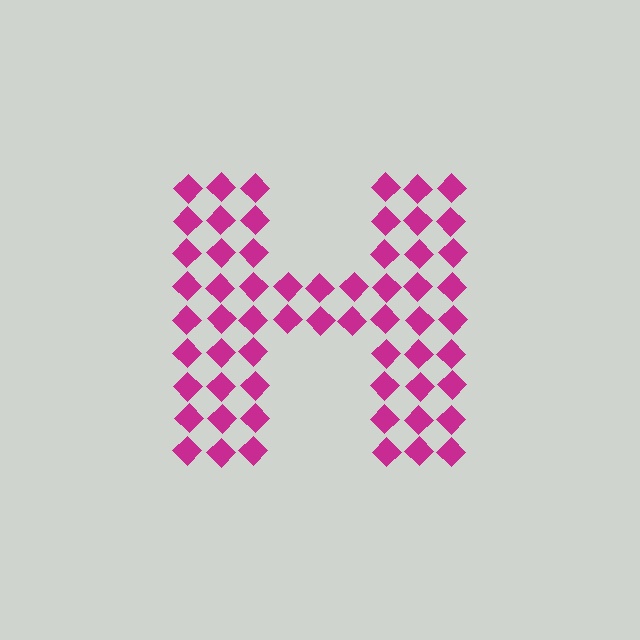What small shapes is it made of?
It is made of small diamonds.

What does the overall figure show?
The overall figure shows the letter H.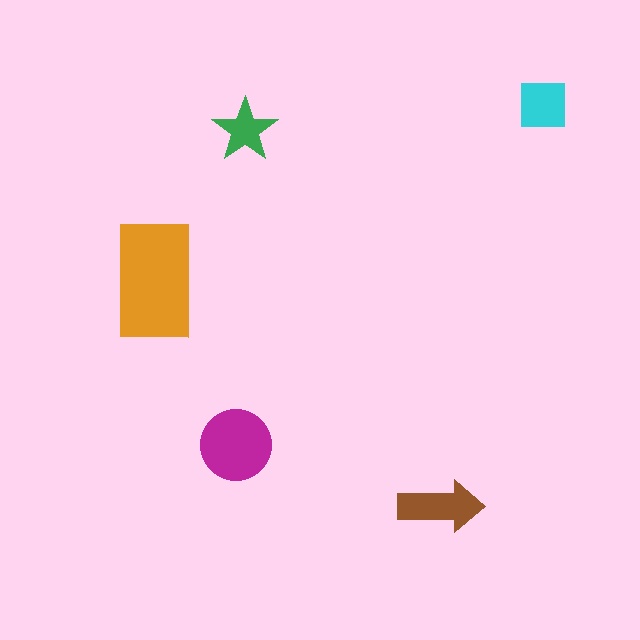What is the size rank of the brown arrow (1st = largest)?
3rd.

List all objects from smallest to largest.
The green star, the cyan square, the brown arrow, the magenta circle, the orange rectangle.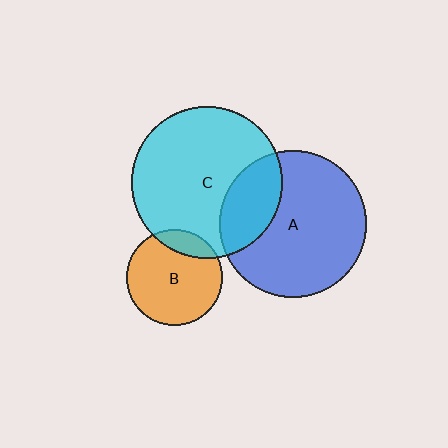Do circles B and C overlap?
Yes.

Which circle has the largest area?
Circle C (cyan).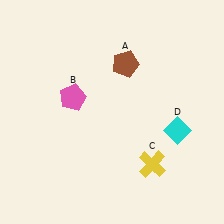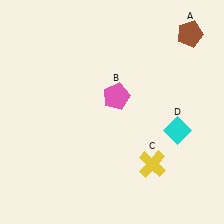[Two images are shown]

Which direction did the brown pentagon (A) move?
The brown pentagon (A) moved right.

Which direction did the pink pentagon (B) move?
The pink pentagon (B) moved right.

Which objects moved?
The objects that moved are: the brown pentagon (A), the pink pentagon (B).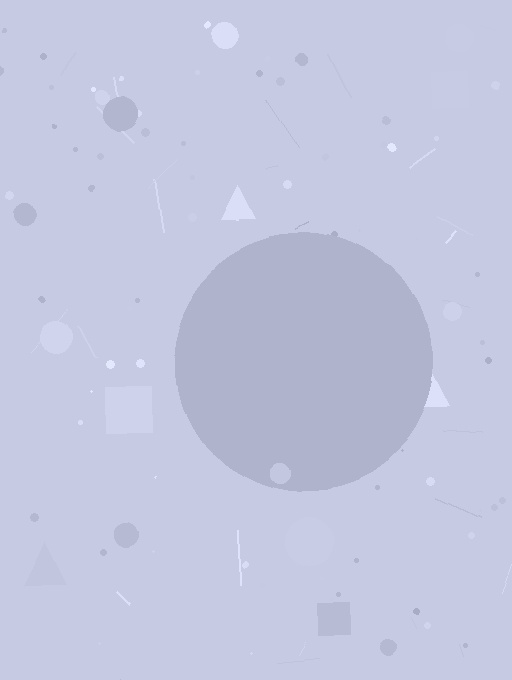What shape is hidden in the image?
A circle is hidden in the image.